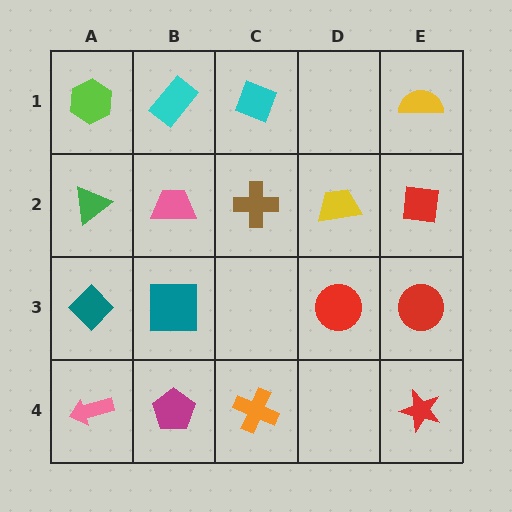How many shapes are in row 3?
4 shapes.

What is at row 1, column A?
A lime hexagon.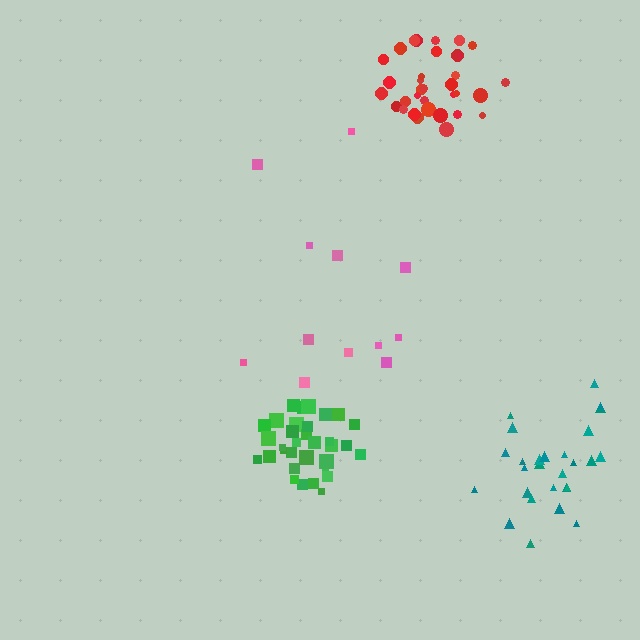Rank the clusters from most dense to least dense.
green, red, teal, pink.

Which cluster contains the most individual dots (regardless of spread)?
Red (34).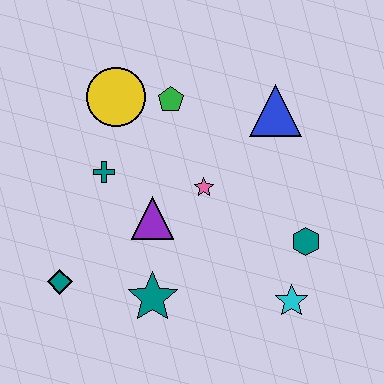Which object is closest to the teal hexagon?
The cyan star is closest to the teal hexagon.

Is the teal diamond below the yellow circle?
Yes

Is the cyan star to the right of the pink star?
Yes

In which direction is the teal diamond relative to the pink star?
The teal diamond is to the left of the pink star.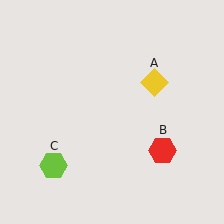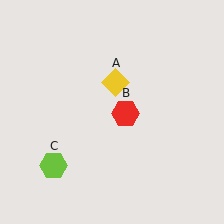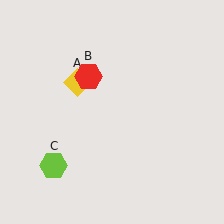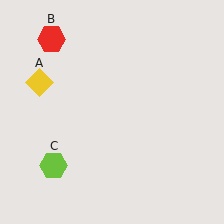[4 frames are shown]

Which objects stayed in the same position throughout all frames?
Lime hexagon (object C) remained stationary.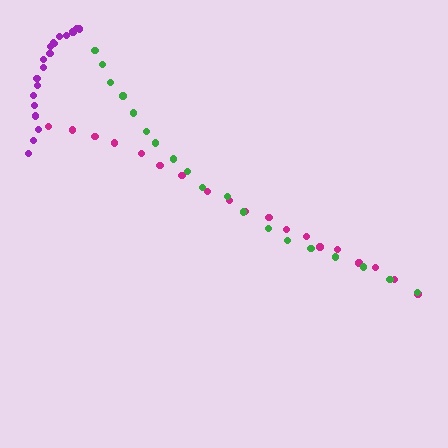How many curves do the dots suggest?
There are 3 distinct paths.